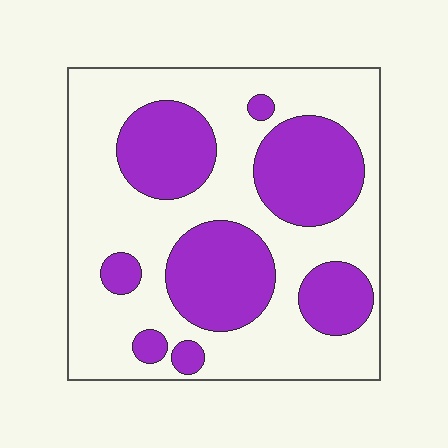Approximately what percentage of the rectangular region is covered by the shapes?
Approximately 35%.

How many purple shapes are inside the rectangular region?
8.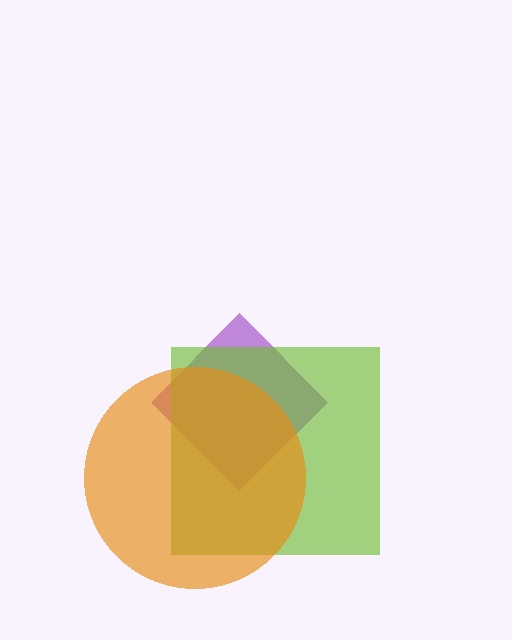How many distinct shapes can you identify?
There are 3 distinct shapes: a purple diamond, a lime square, an orange circle.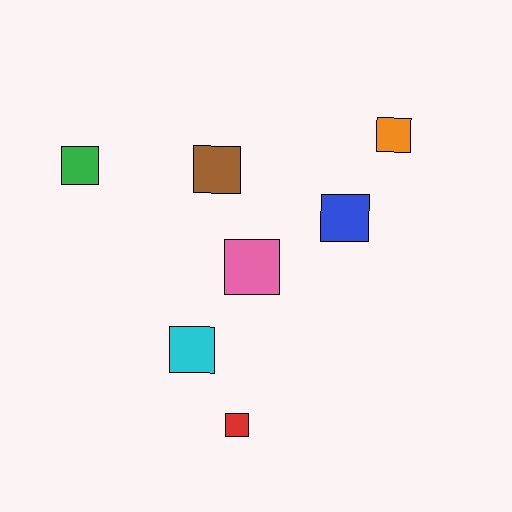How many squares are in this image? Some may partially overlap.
There are 7 squares.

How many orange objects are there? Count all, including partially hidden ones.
There is 1 orange object.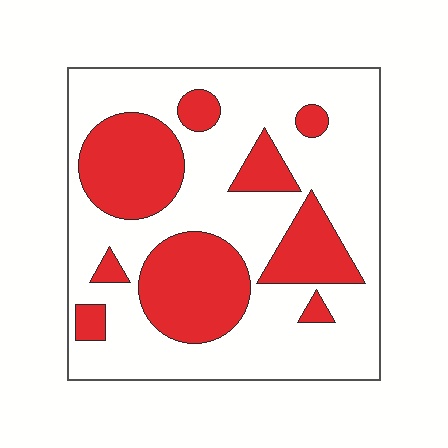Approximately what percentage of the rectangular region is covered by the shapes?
Approximately 30%.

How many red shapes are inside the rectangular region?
9.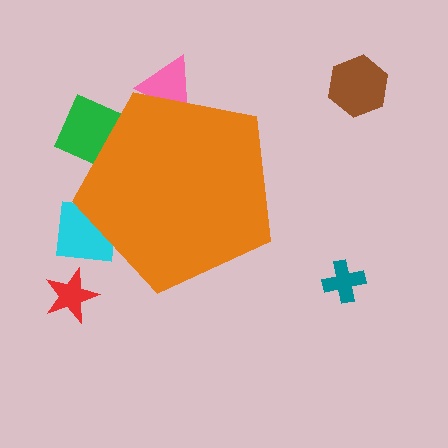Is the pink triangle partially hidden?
Yes, the pink triangle is partially hidden behind the orange pentagon.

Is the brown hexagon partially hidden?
No, the brown hexagon is fully visible.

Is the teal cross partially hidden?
No, the teal cross is fully visible.